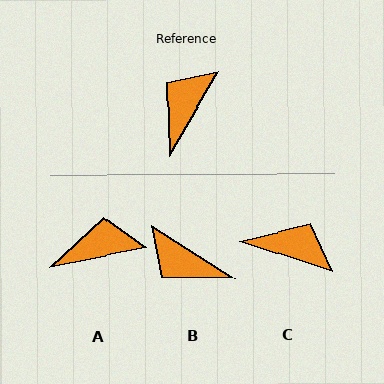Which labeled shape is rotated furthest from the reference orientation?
B, about 88 degrees away.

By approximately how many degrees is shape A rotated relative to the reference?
Approximately 48 degrees clockwise.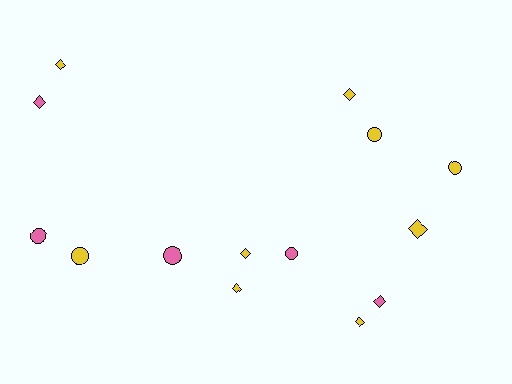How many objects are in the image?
There are 14 objects.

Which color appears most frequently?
Yellow, with 9 objects.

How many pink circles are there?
There are 3 pink circles.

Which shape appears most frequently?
Diamond, with 8 objects.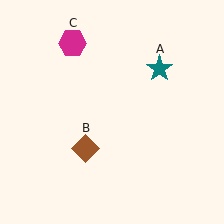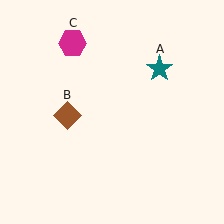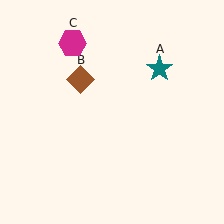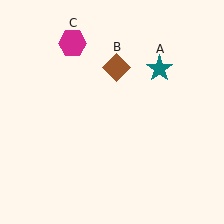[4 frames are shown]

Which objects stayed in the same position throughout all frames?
Teal star (object A) and magenta hexagon (object C) remained stationary.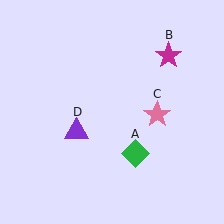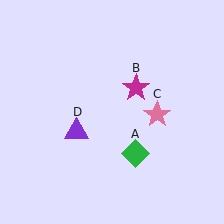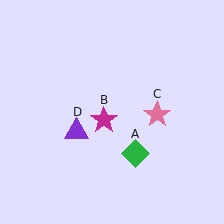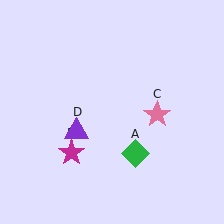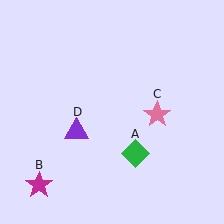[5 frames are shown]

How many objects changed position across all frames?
1 object changed position: magenta star (object B).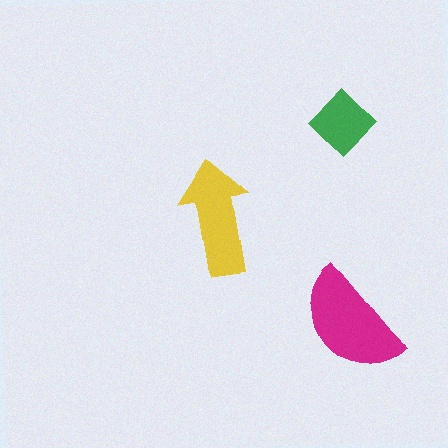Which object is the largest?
The magenta semicircle.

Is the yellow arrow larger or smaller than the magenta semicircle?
Smaller.